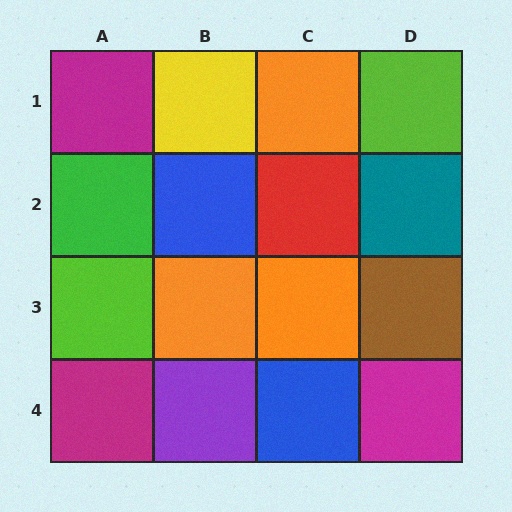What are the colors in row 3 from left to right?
Lime, orange, orange, brown.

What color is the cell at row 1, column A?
Magenta.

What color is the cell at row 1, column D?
Lime.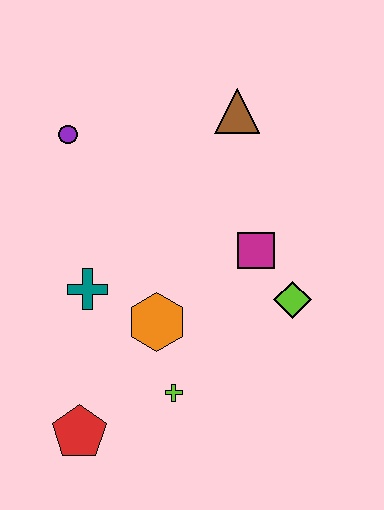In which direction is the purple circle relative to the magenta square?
The purple circle is to the left of the magenta square.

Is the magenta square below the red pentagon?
No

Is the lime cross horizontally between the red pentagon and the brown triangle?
Yes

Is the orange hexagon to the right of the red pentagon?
Yes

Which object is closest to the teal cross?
The orange hexagon is closest to the teal cross.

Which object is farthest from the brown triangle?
The red pentagon is farthest from the brown triangle.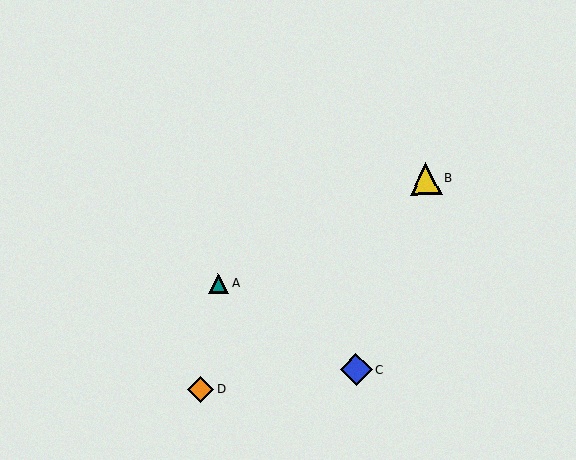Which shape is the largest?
The blue diamond (labeled C) is the largest.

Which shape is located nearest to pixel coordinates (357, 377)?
The blue diamond (labeled C) at (356, 370) is nearest to that location.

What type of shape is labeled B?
Shape B is a yellow triangle.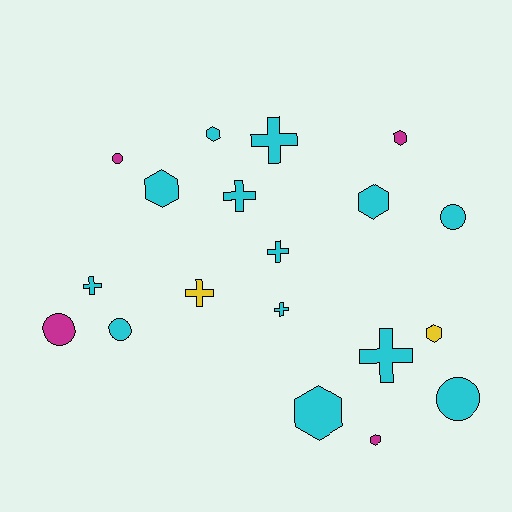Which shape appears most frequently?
Cross, with 7 objects.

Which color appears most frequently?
Cyan, with 13 objects.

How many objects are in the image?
There are 19 objects.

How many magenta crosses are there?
There are no magenta crosses.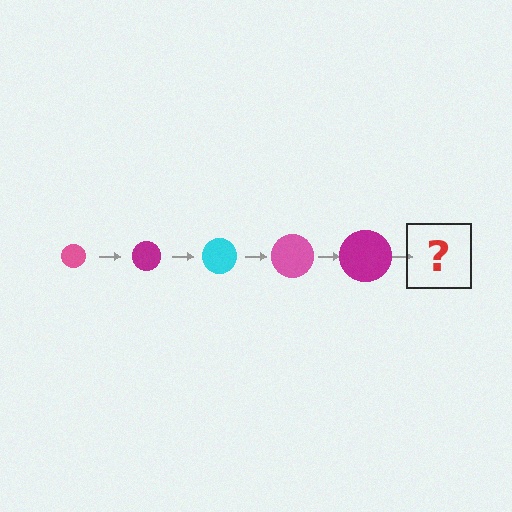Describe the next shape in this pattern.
It should be a cyan circle, larger than the previous one.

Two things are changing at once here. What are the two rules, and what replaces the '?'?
The two rules are that the circle grows larger each step and the color cycles through pink, magenta, and cyan. The '?' should be a cyan circle, larger than the previous one.